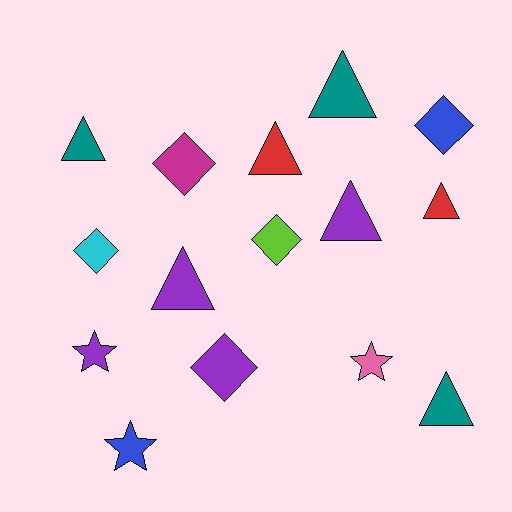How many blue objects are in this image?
There are 2 blue objects.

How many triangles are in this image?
There are 7 triangles.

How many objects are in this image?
There are 15 objects.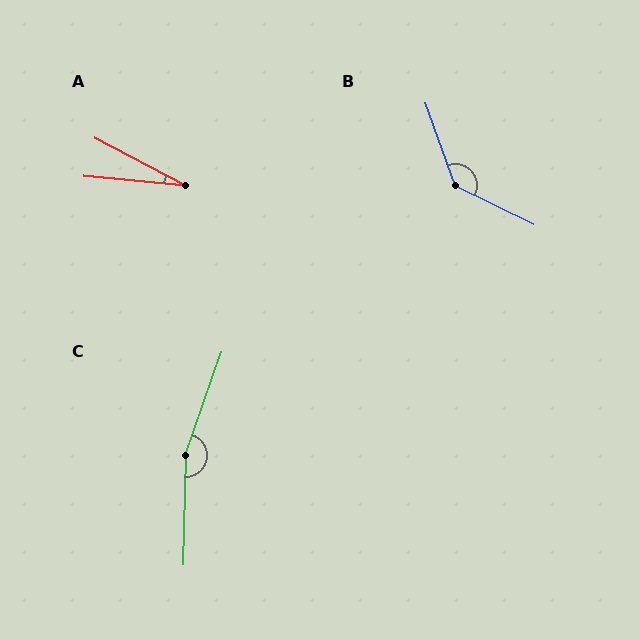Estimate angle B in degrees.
Approximately 136 degrees.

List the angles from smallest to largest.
A (22°), B (136°), C (162°).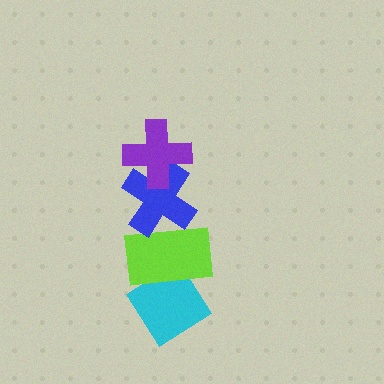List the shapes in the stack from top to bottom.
From top to bottom: the purple cross, the blue cross, the lime rectangle, the cyan diamond.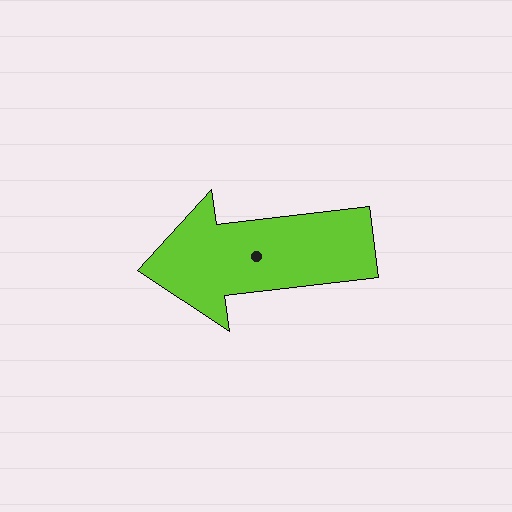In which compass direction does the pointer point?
West.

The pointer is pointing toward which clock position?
Roughly 9 o'clock.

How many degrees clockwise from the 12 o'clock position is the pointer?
Approximately 263 degrees.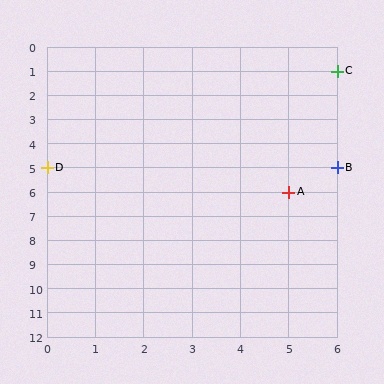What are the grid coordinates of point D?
Point D is at grid coordinates (0, 5).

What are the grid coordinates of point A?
Point A is at grid coordinates (5, 6).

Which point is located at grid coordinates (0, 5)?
Point D is at (0, 5).